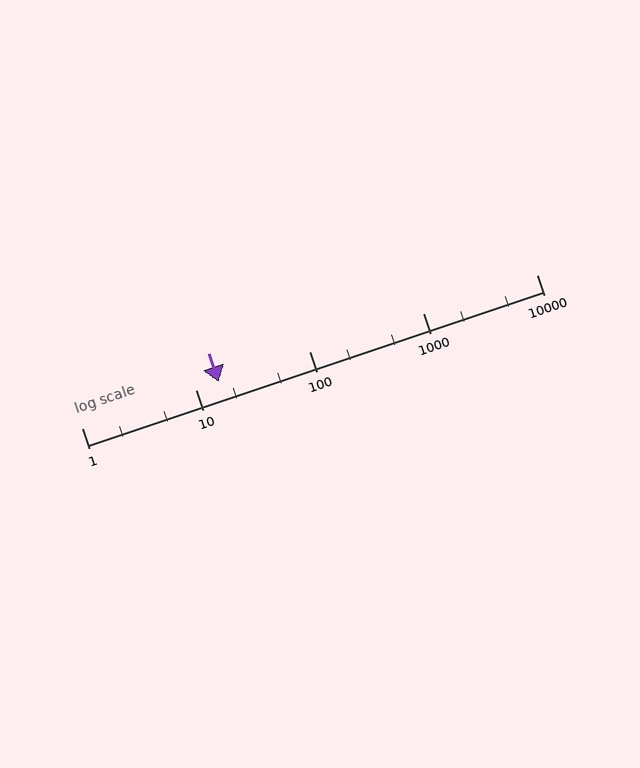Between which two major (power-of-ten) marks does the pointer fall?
The pointer is between 10 and 100.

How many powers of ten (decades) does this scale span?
The scale spans 4 decades, from 1 to 10000.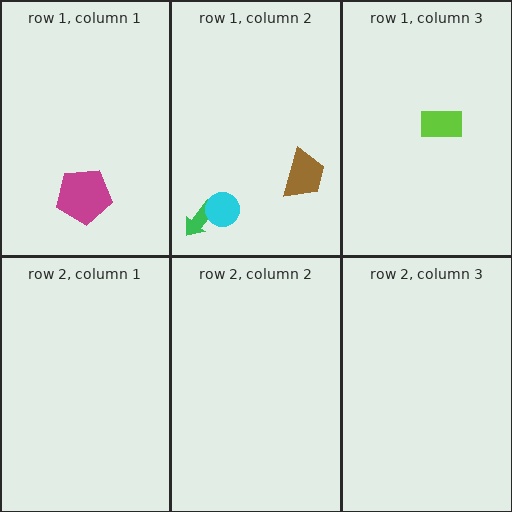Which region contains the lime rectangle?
The row 1, column 3 region.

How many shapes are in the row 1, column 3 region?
1.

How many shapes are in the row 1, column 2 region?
3.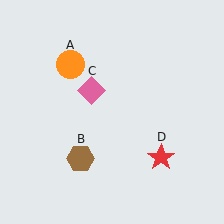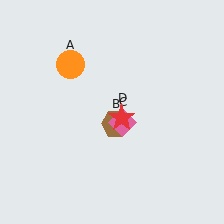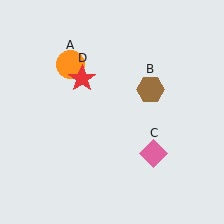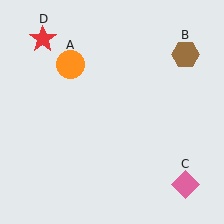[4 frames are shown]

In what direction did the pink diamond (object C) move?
The pink diamond (object C) moved down and to the right.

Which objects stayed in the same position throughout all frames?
Orange circle (object A) remained stationary.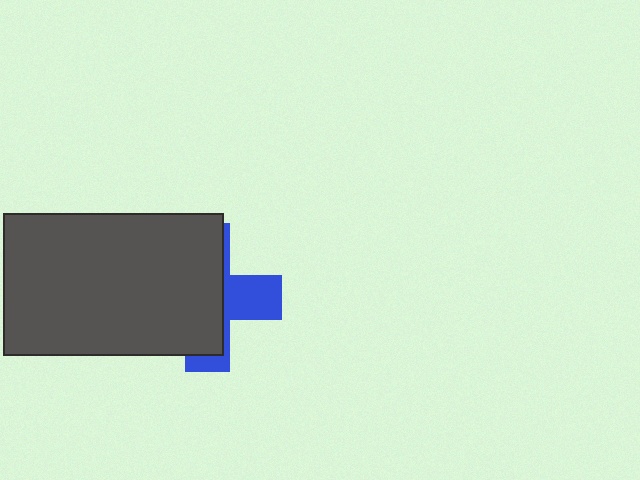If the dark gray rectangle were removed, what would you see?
You would see the complete blue cross.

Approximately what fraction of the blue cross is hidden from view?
Roughly 66% of the blue cross is hidden behind the dark gray rectangle.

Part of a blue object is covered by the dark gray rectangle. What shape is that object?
It is a cross.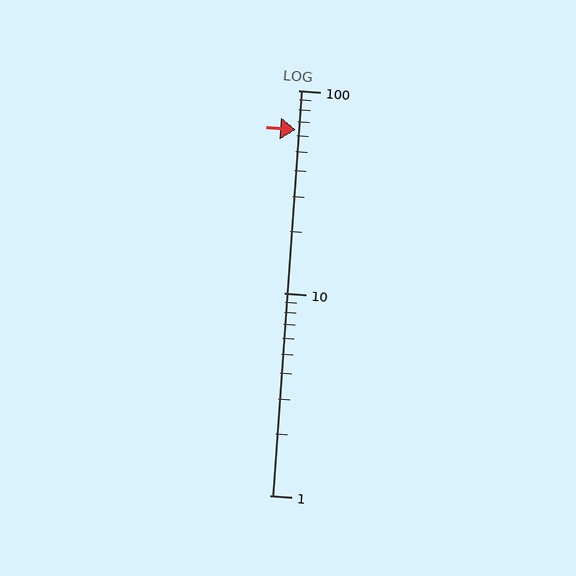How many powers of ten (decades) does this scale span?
The scale spans 2 decades, from 1 to 100.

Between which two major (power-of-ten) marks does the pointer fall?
The pointer is between 10 and 100.